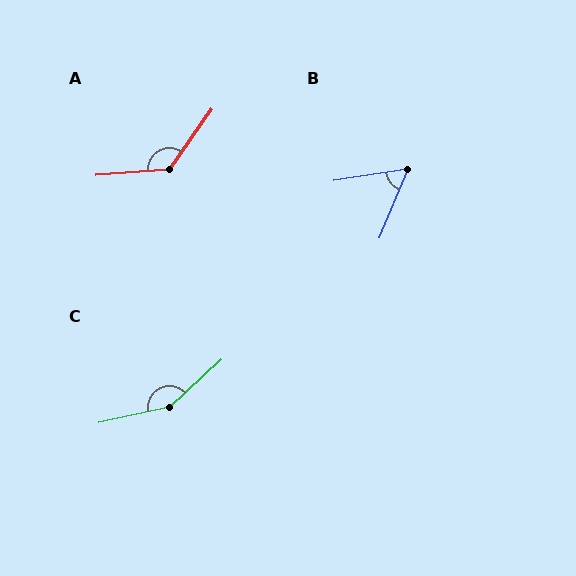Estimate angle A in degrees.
Approximately 130 degrees.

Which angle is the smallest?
B, at approximately 58 degrees.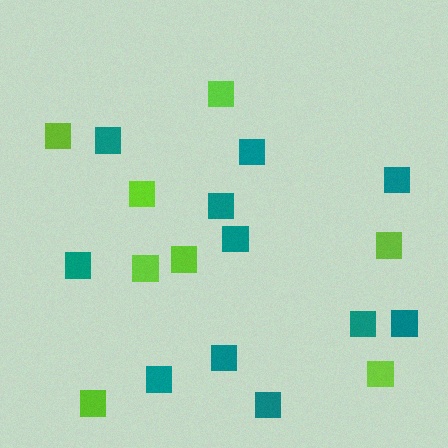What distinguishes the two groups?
There are 2 groups: one group of teal squares (11) and one group of lime squares (8).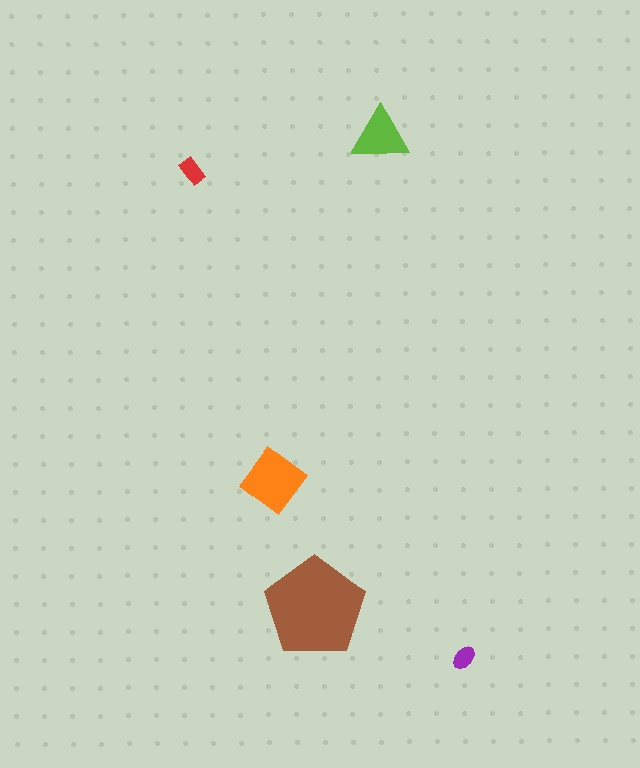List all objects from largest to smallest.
The brown pentagon, the orange diamond, the lime triangle, the red rectangle, the purple ellipse.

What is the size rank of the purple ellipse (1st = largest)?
5th.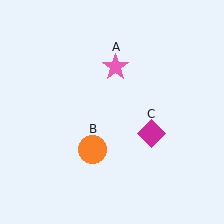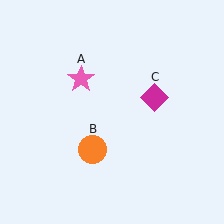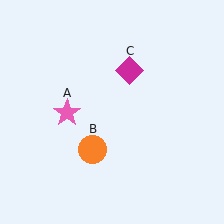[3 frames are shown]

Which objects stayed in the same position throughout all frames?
Orange circle (object B) remained stationary.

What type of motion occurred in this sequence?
The pink star (object A), magenta diamond (object C) rotated counterclockwise around the center of the scene.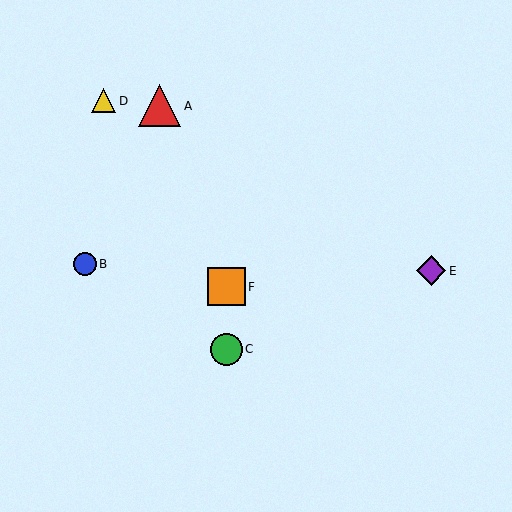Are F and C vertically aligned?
Yes, both are at x≈226.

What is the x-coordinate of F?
Object F is at x≈226.